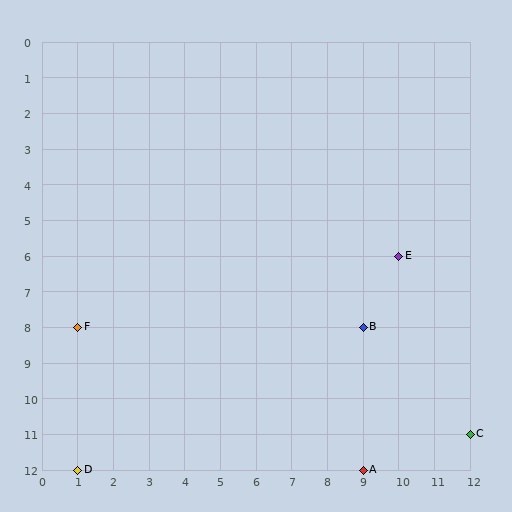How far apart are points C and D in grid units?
Points C and D are 11 columns and 1 row apart (about 11.0 grid units diagonally).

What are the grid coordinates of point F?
Point F is at grid coordinates (1, 8).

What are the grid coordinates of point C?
Point C is at grid coordinates (12, 11).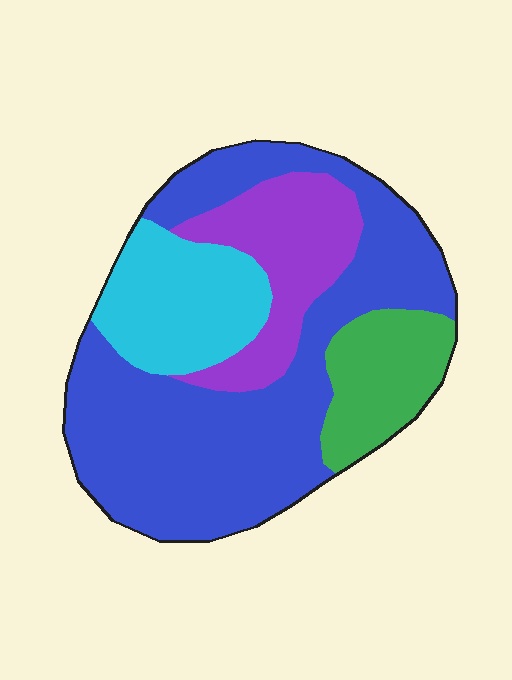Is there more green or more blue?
Blue.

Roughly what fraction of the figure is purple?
Purple covers about 15% of the figure.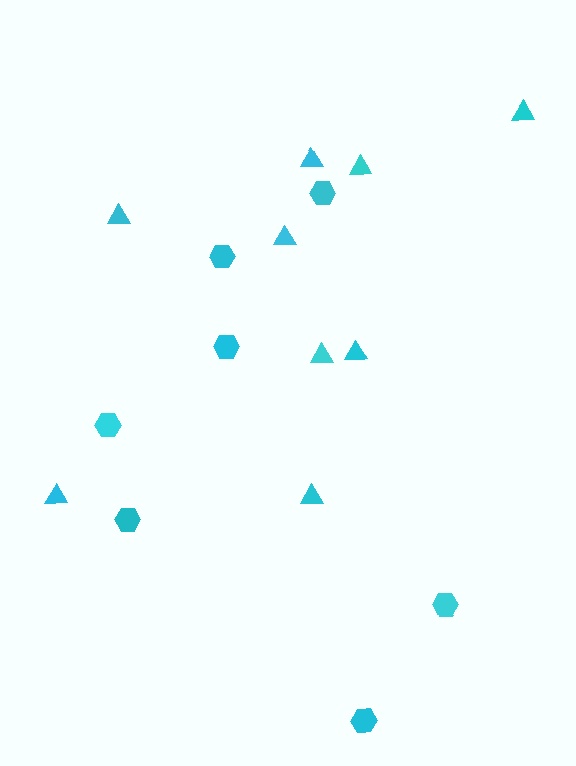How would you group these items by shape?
There are 2 groups: one group of triangles (9) and one group of hexagons (7).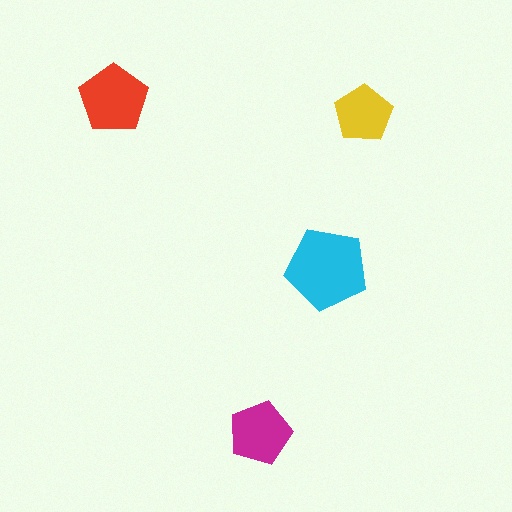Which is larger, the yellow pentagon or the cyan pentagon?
The cyan one.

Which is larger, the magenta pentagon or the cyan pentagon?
The cyan one.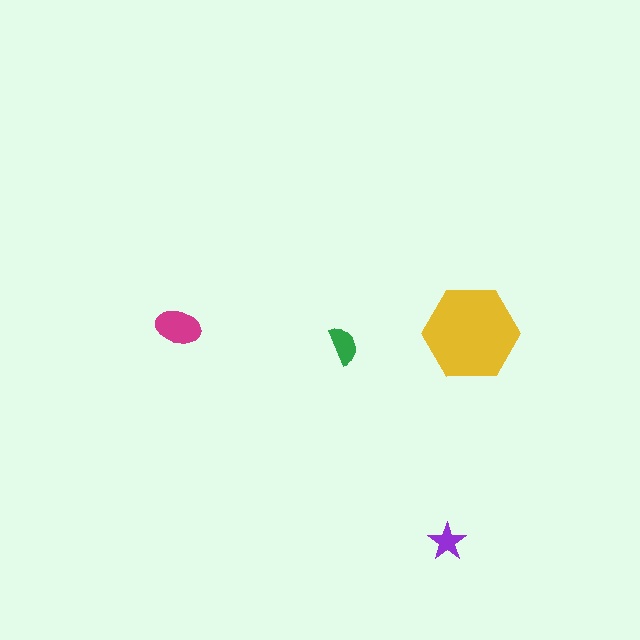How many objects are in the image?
There are 4 objects in the image.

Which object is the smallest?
The purple star.